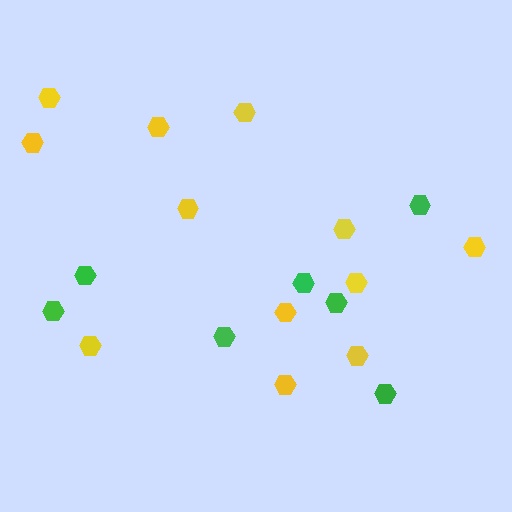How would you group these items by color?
There are 2 groups: one group of green hexagons (7) and one group of yellow hexagons (12).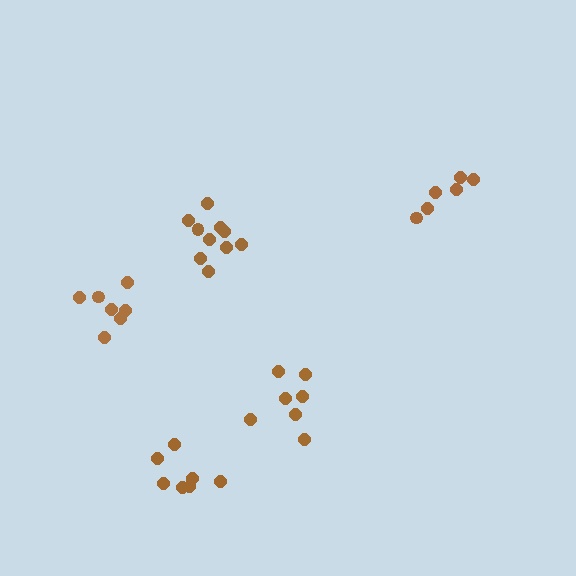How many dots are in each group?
Group 1: 6 dots, Group 2: 7 dots, Group 3: 7 dots, Group 4: 10 dots, Group 5: 7 dots (37 total).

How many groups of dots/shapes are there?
There are 5 groups.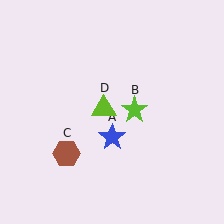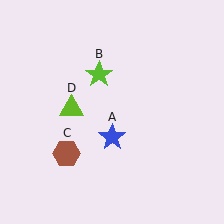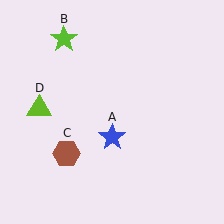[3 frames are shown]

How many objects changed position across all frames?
2 objects changed position: lime star (object B), lime triangle (object D).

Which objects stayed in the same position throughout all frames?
Blue star (object A) and brown hexagon (object C) remained stationary.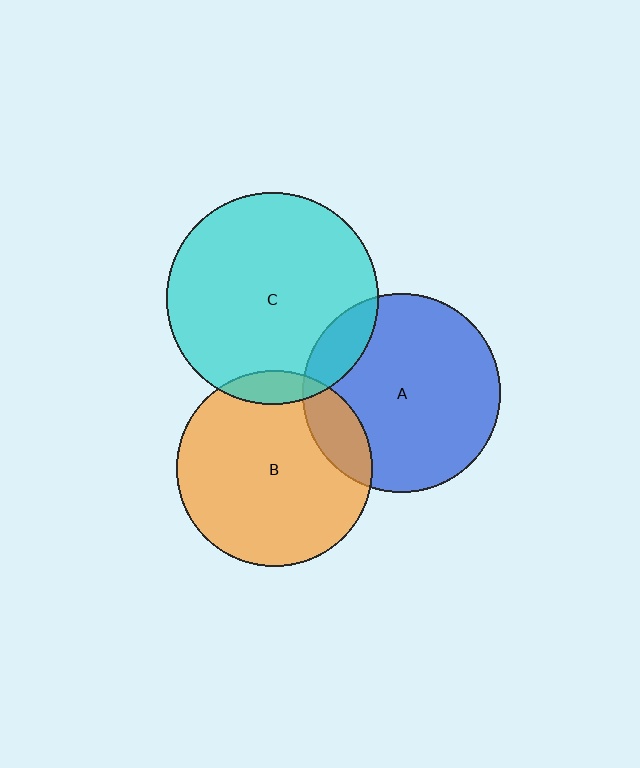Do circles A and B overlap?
Yes.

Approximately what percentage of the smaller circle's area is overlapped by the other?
Approximately 15%.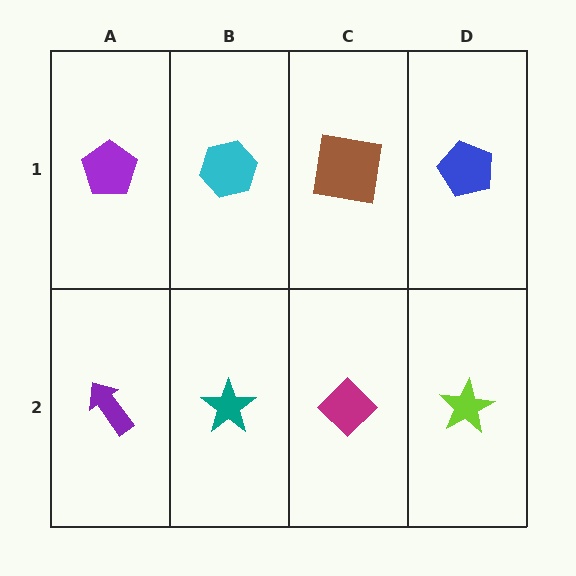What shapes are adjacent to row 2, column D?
A blue pentagon (row 1, column D), a magenta diamond (row 2, column C).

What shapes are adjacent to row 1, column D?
A lime star (row 2, column D), a brown square (row 1, column C).